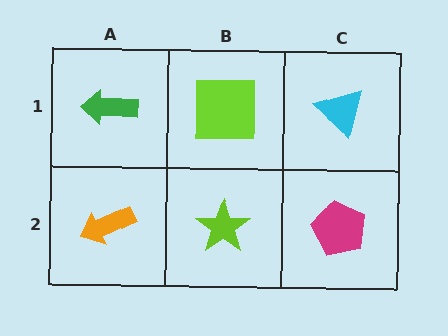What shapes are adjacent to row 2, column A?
A green arrow (row 1, column A), a lime star (row 2, column B).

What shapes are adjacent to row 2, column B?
A lime square (row 1, column B), an orange arrow (row 2, column A), a magenta pentagon (row 2, column C).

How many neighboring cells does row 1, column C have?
2.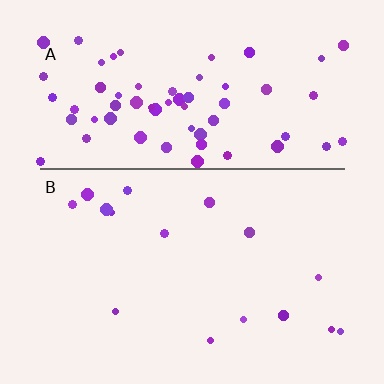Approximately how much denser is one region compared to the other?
Approximately 4.3× — region A over region B.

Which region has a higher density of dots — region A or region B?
A (the top).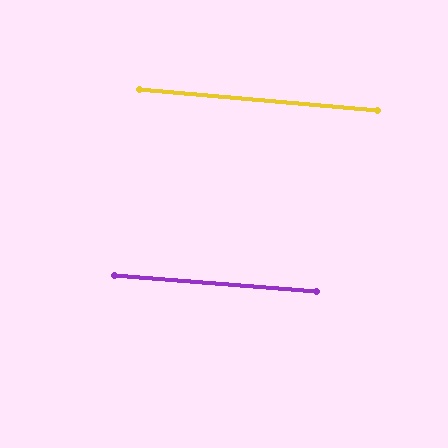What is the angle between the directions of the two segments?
Approximately 0 degrees.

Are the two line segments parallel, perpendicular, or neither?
Parallel — their directions differ by only 0.4°.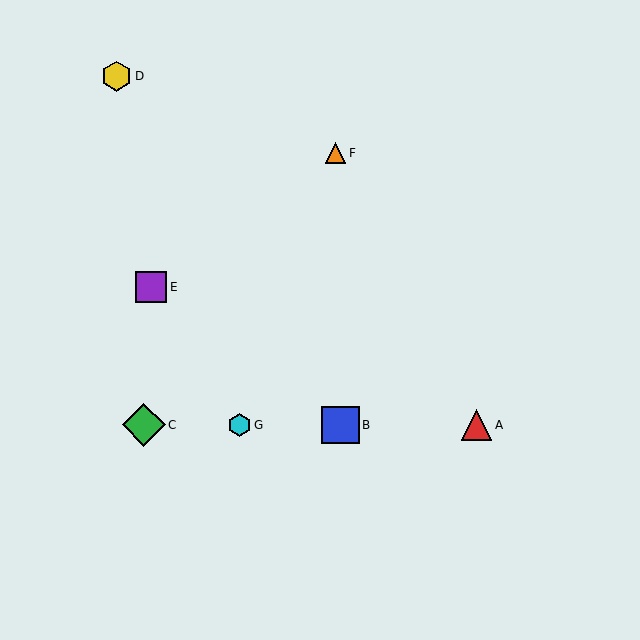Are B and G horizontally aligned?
Yes, both are at y≈425.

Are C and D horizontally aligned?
No, C is at y≈425 and D is at y≈76.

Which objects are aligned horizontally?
Objects A, B, C, G are aligned horizontally.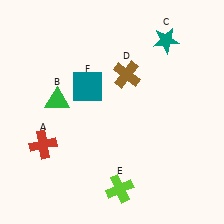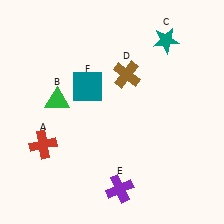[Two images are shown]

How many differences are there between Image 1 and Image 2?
There is 1 difference between the two images.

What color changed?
The cross (E) changed from lime in Image 1 to purple in Image 2.